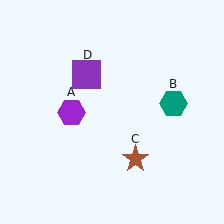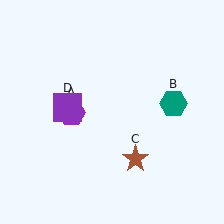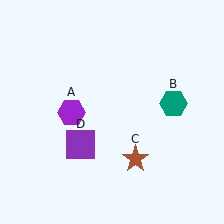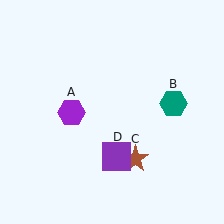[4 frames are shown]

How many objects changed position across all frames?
1 object changed position: purple square (object D).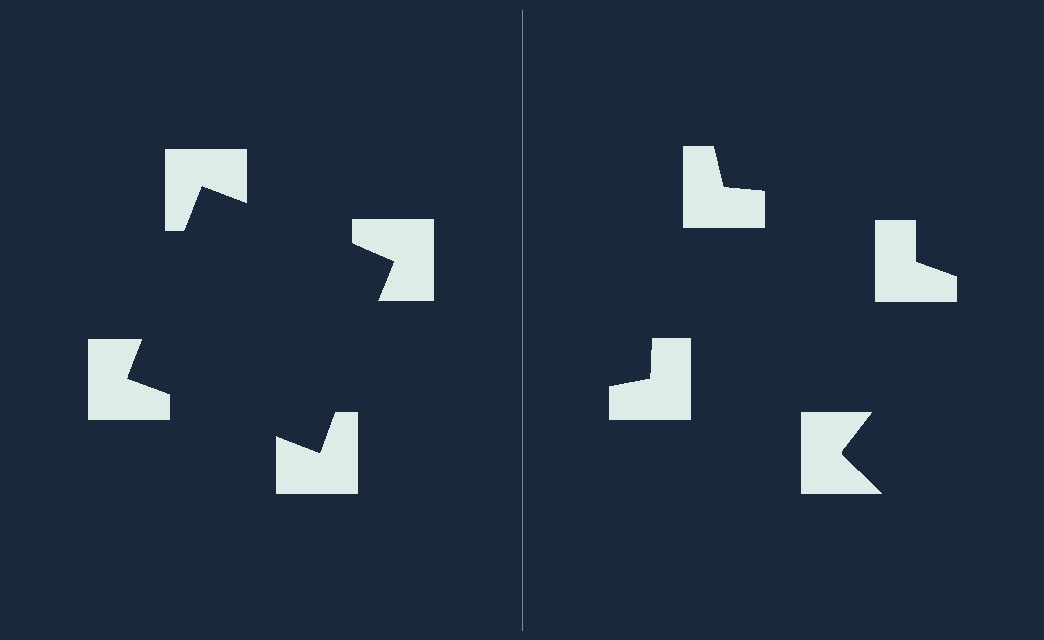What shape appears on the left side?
An illusory square.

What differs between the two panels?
The notched squares are positioned identically on both sides; only the wedge orientations differ. On the left they align to a square; on the right they are misaligned.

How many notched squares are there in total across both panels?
8 — 4 on each side.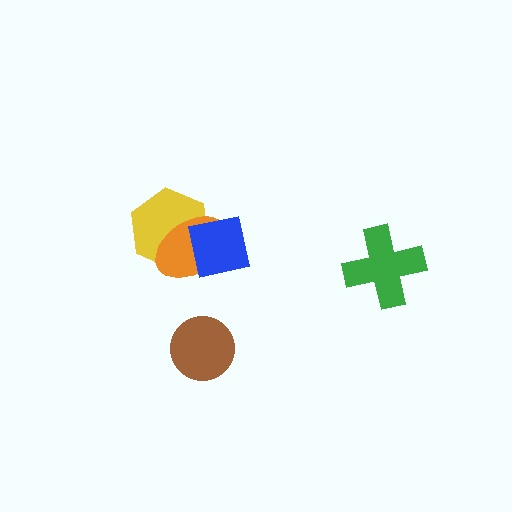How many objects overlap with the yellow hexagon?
2 objects overlap with the yellow hexagon.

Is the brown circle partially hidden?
No, no other shape covers it.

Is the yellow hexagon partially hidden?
Yes, it is partially covered by another shape.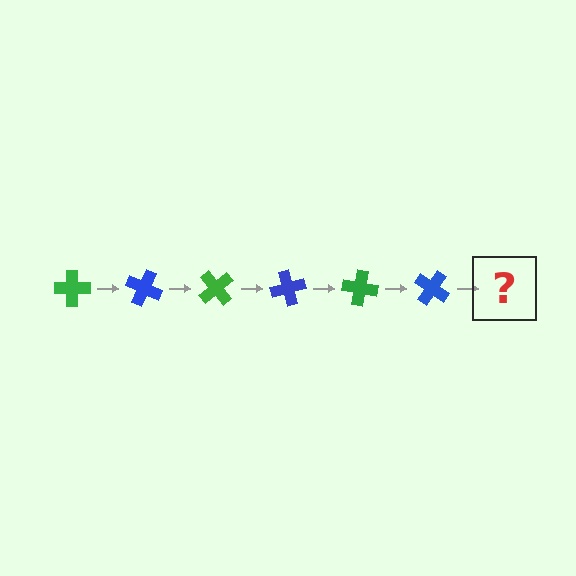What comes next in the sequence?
The next element should be a green cross, rotated 150 degrees from the start.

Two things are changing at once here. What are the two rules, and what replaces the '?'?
The two rules are that it rotates 25 degrees each step and the color cycles through green and blue. The '?' should be a green cross, rotated 150 degrees from the start.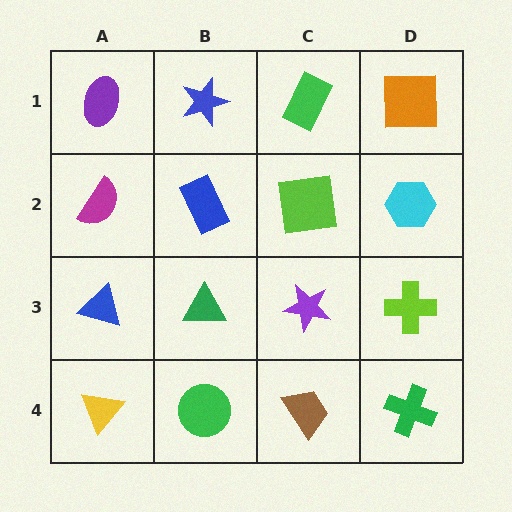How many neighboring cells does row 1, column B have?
3.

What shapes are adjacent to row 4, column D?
A lime cross (row 3, column D), a brown trapezoid (row 4, column C).